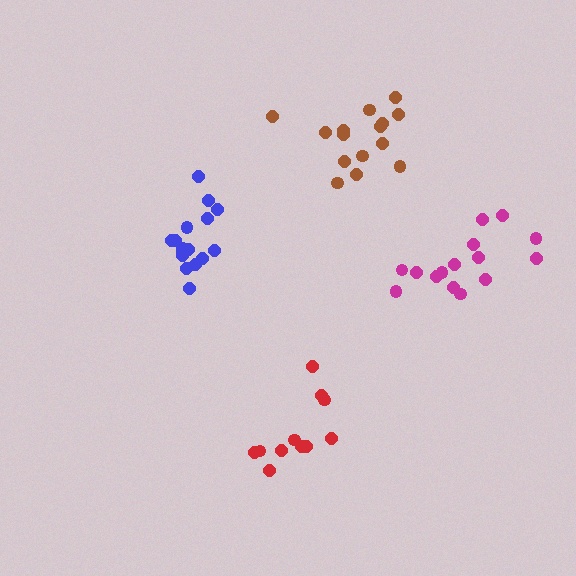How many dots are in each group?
Group 1: 11 dots, Group 2: 15 dots, Group 3: 16 dots, Group 4: 15 dots (57 total).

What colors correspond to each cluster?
The clusters are colored: red, brown, blue, magenta.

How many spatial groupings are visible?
There are 4 spatial groupings.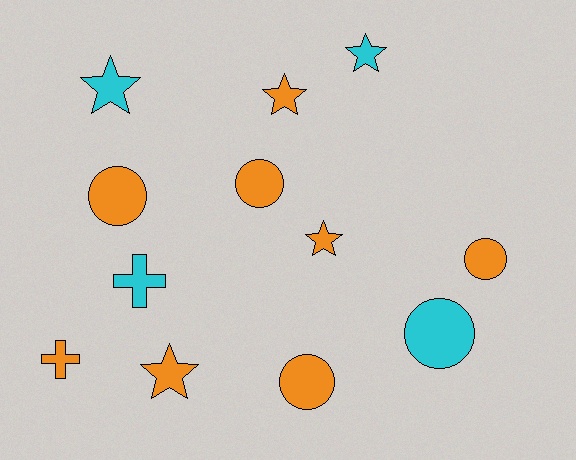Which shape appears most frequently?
Star, with 5 objects.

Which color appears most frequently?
Orange, with 8 objects.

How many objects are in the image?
There are 12 objects.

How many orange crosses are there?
There is 1 orange cross.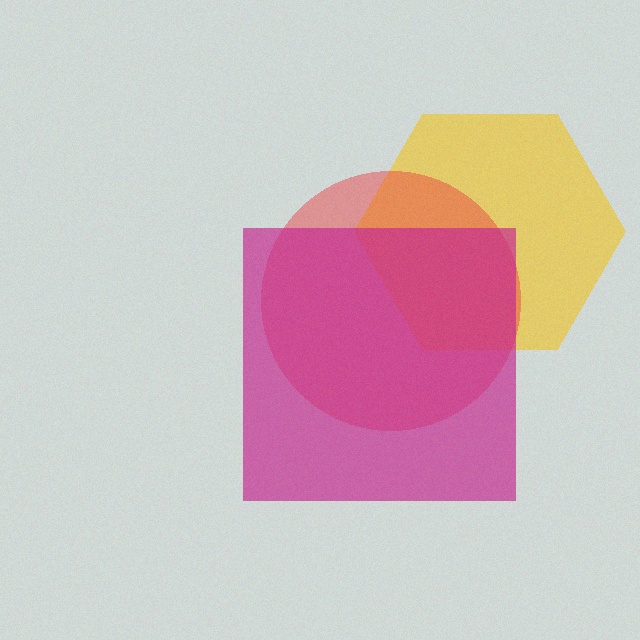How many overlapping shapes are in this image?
There are 3 overlapping shapes in the image.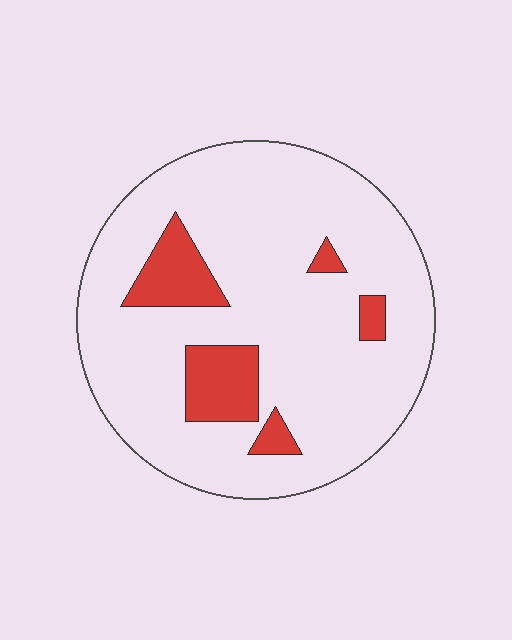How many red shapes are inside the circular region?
5.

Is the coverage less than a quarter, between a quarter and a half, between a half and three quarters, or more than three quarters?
Less than a quarter.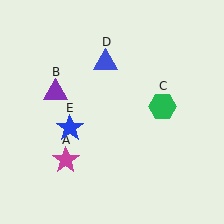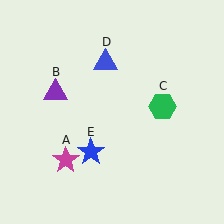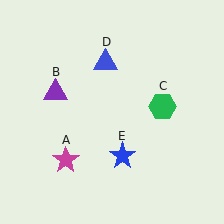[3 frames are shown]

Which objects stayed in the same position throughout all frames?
Magenta star (object A) and purple triangle (object B) and green hexagon (object C) and blue triangle (object D) remained stationary.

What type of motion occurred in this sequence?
The blue star (object E) rotated counterclockwise around the center of the scene.